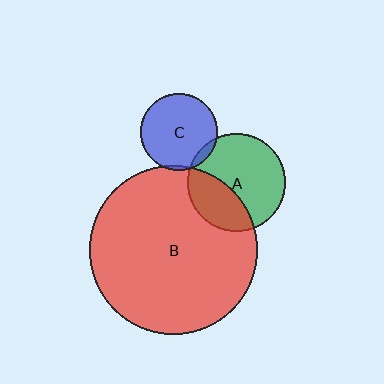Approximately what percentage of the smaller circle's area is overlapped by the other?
Approximately 5%.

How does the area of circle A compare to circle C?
Approximately 1.6 times.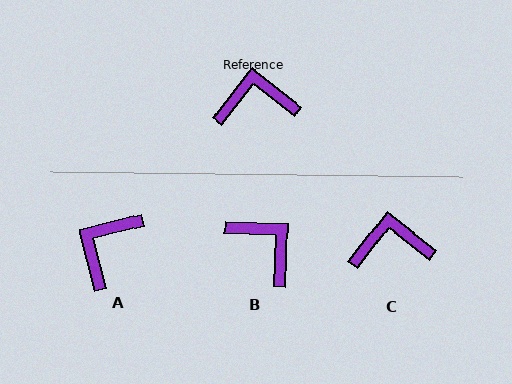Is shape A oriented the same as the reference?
No, it is off by about 52 degrees.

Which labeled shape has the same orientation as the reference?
C.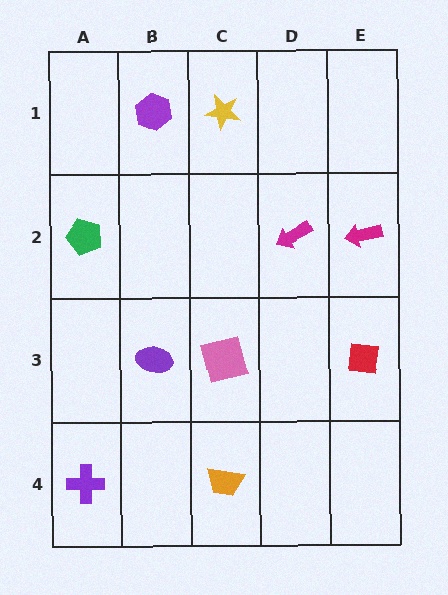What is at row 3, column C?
A pink square.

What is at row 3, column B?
A purple ellipse.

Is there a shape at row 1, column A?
No, that cell is empty.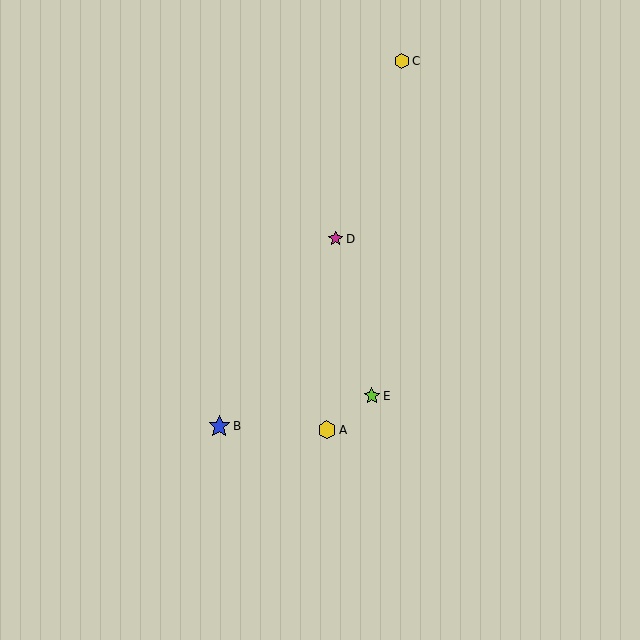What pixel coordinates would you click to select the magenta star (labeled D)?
Click at (336, 239) to select the magenta star D.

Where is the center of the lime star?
The center of the lime star is at (372, 396).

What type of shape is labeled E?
Shape E is a lime star.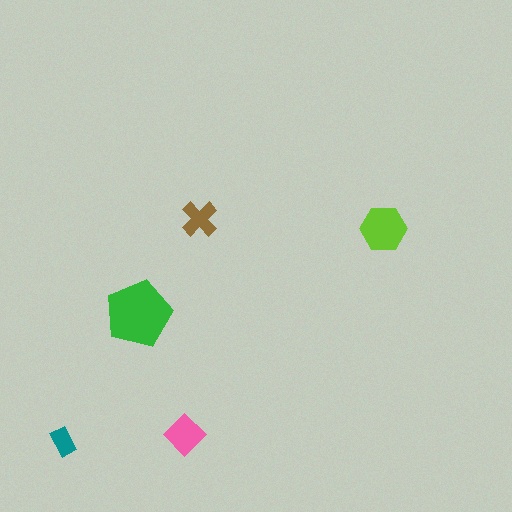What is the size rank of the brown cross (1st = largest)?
4th.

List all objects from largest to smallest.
The green pentagon, the lime hexagon, the pink diamond, the brown cross, the teal rectangle.